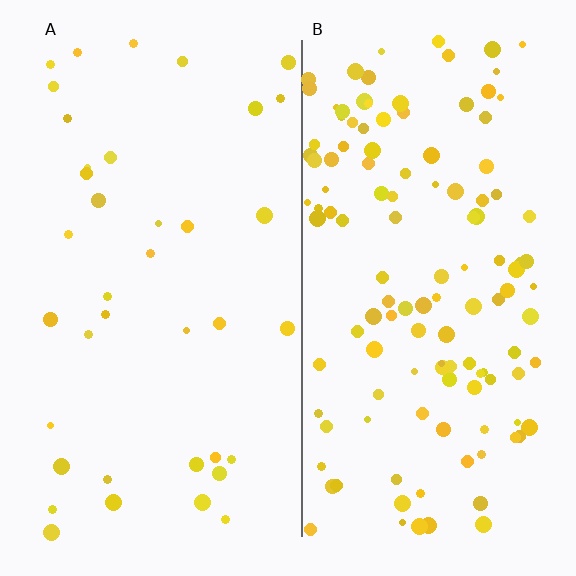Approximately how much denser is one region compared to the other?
Approximately 3.4× — region B over region A.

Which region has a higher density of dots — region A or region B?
B (the right).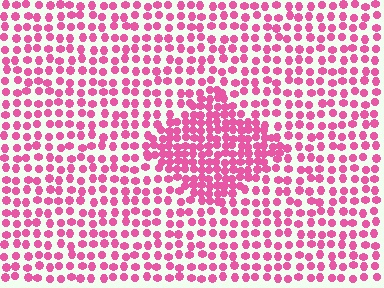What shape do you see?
I see a diamond.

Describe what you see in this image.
The image contains small pink elements arranged at two different densities. A diamond-shaped region is visible where the elements are more densely packed than the surrounding area.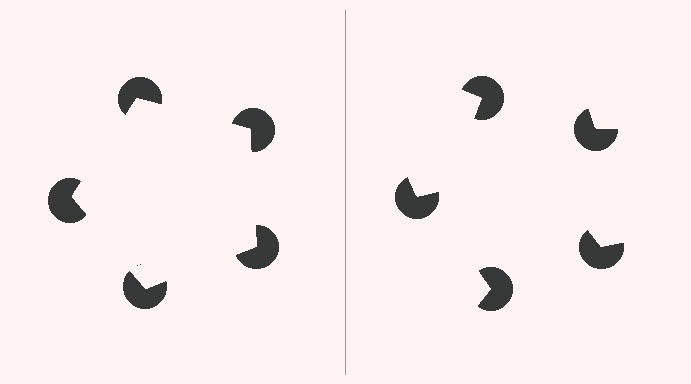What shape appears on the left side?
An illusory pentagon.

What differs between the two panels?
The pac-man discs are positioned identically on both sides; only the wedge orientations differ. On the left they align to a pentagon; on the right they are misaligned.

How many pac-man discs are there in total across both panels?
10 — 5 on each side.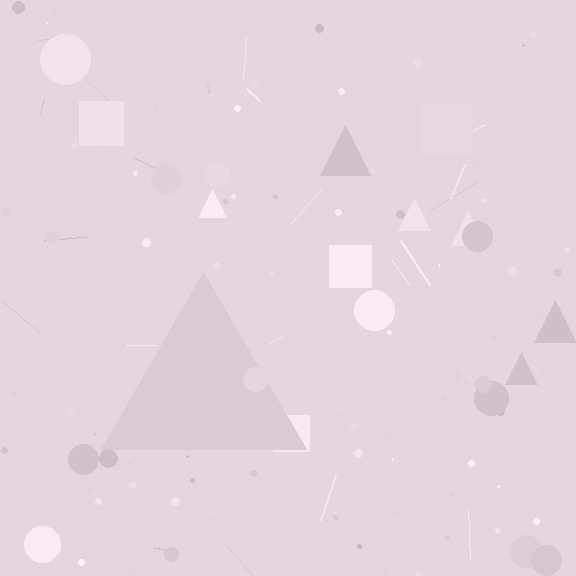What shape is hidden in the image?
A triangle is hidden in the image.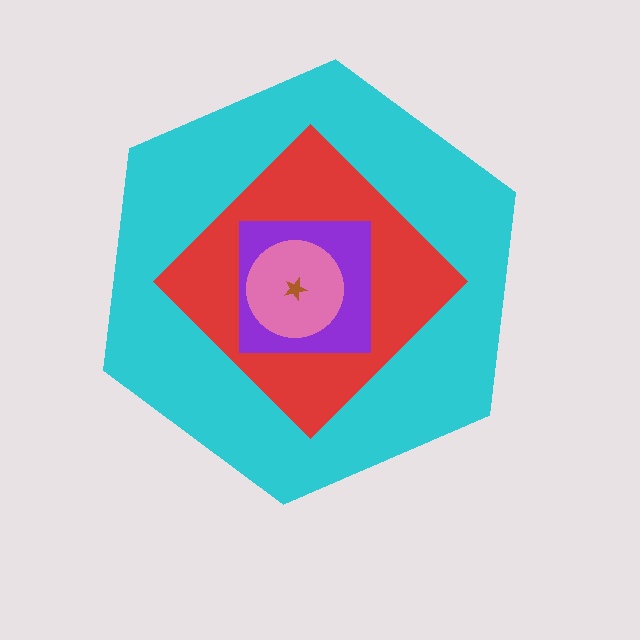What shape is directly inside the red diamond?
The purple square.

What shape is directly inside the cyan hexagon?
The red diamond.